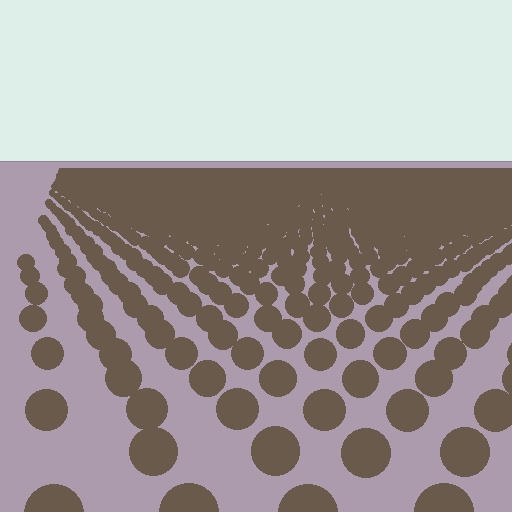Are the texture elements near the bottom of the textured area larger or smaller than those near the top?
Larger. Near the bottom, elements are closer to the viewer and appear at a bigger on-screen size.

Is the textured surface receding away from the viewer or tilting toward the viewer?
The surface is receding away from the viewer. Texture elements get smaller and denser toward the top.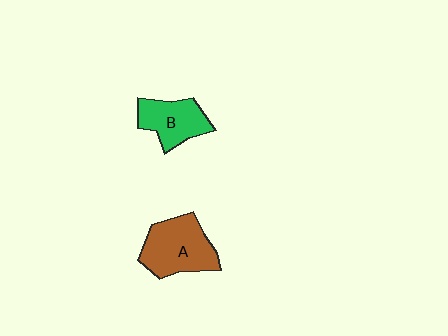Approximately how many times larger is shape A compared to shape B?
Approximately 1.3 times.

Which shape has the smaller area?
Shape B (green).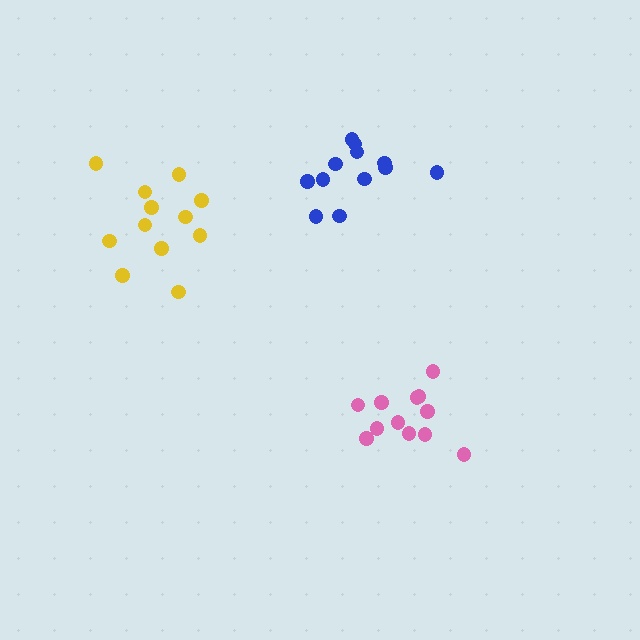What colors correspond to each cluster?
The clusters are colored: pink, yellow, blue.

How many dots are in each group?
Group 1: 12 dots, Group 2: 12 dots, Group 3: 12 dots (36 total).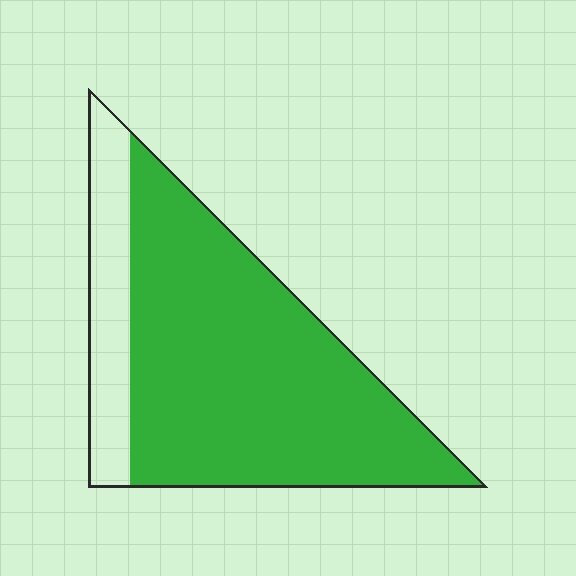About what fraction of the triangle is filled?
About four fifths (4/5).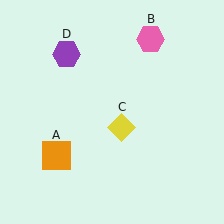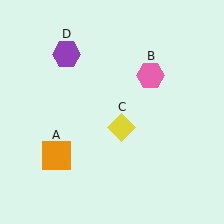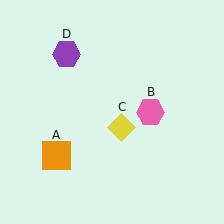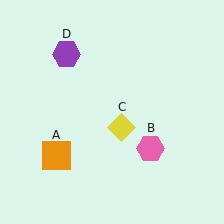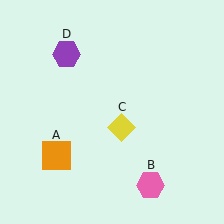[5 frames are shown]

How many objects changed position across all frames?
1 object changed position: pink hexagon (object B).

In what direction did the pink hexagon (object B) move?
The pink hexagon (object B) moved down.